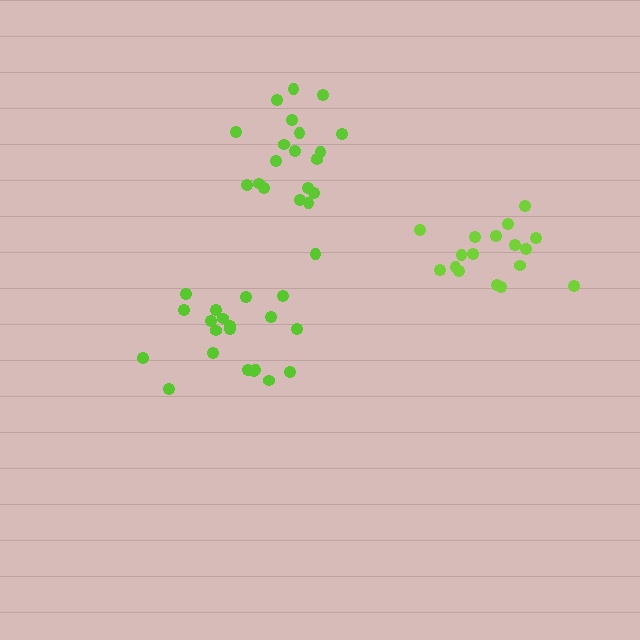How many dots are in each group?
Group 1: 21 dots, Group 2: 20 dots, Group 3: 17 dots (58 total).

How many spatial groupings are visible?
There are 3 spatial groupings.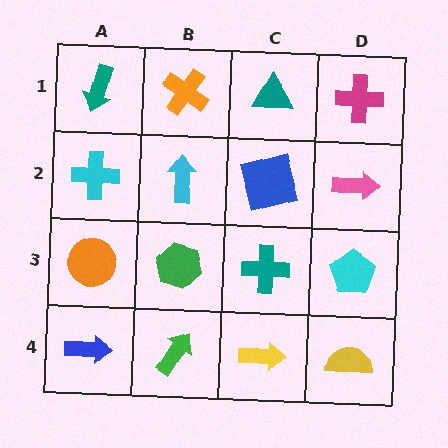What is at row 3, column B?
A green hexagon.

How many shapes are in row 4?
4 shapes.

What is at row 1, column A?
A teal arrow.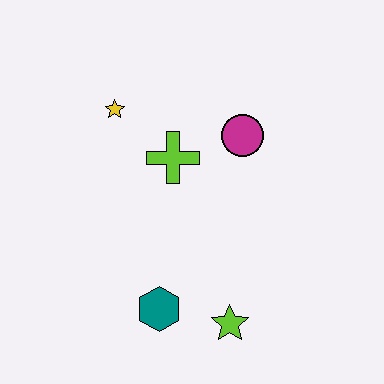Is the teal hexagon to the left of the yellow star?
No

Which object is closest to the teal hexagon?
The lime star is closest to the teal hexagon.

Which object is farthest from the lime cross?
The lime star is farthest from the lime cross.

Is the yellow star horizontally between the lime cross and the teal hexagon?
No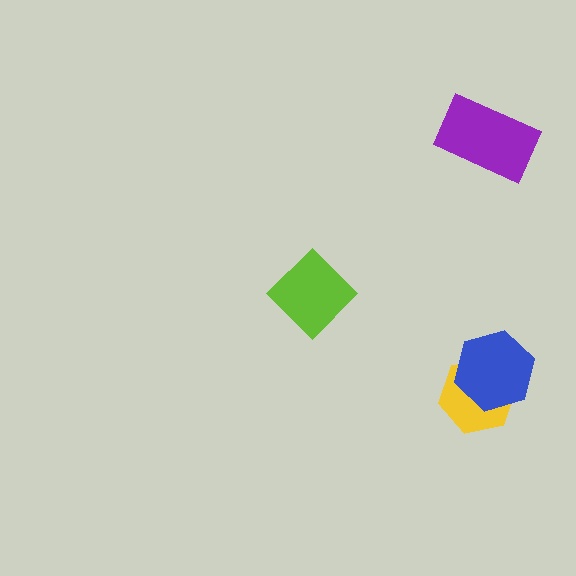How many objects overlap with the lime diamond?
0 objects overlap with the lime diamond.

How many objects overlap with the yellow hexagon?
1 object overlaps with the yellow hexagon.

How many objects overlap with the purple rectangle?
0 objects overlap with the purple rectangle.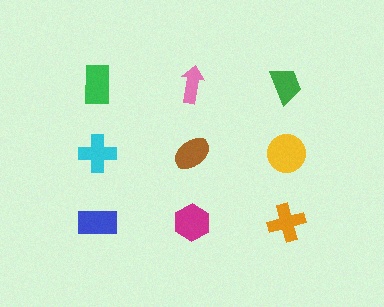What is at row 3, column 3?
An orange cross.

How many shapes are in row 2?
3 shapes.